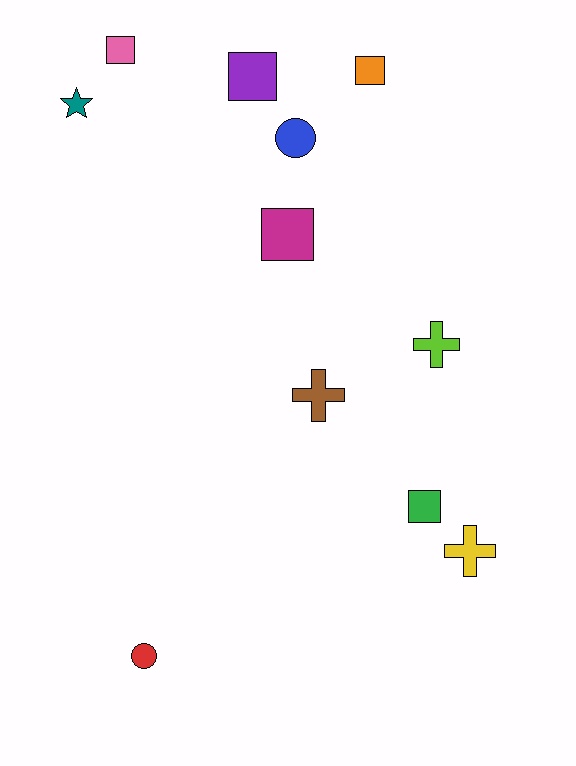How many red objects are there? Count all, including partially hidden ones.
There is 1 red object.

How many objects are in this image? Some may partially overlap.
There are 11 objects.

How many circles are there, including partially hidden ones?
There are 2 circles.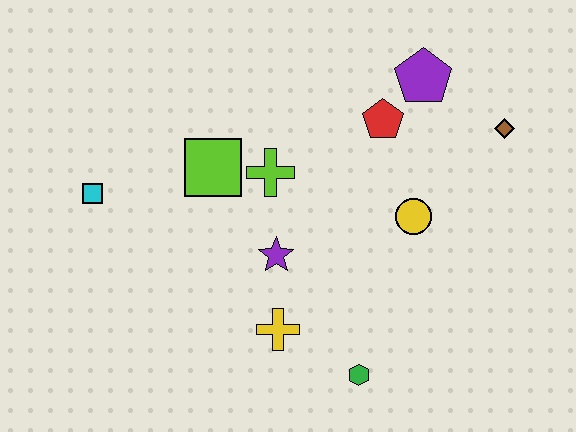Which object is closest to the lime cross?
The lime square is closest to the lime cross.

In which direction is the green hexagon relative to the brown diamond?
The green hexagon is below the brown diamond.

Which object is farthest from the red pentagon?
The cyan square is farthest from the red pentagon.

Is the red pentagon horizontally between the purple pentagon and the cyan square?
Yes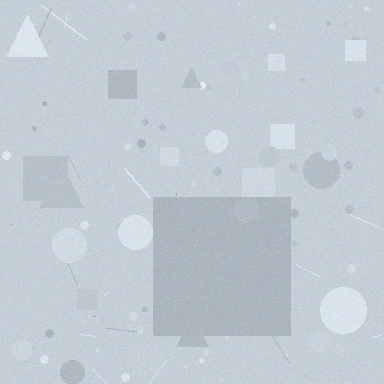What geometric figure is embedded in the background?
A square is embedded in the background.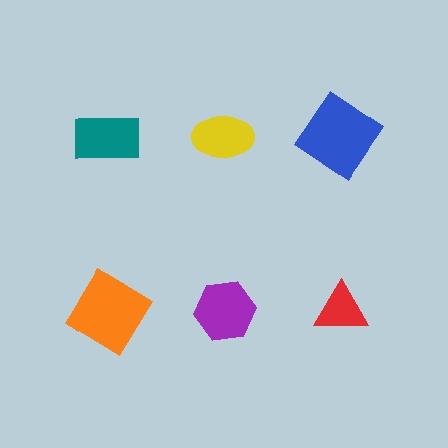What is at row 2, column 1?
An orange diamond.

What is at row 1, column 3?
A blue diamond.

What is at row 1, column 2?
A yellow ellipse.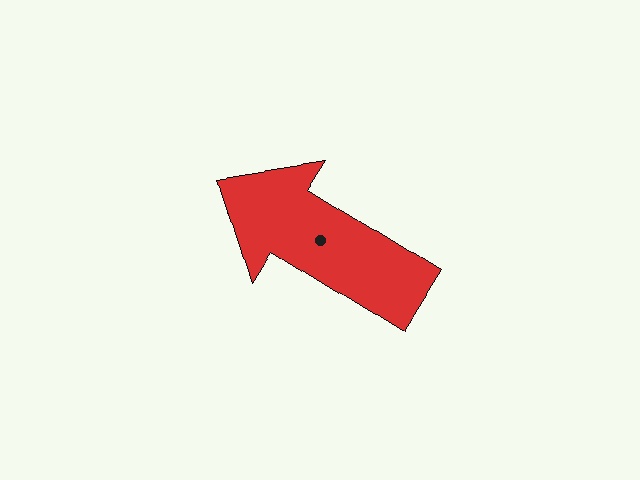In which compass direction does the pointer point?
Northwest.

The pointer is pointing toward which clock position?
Roughly 10 o'clock.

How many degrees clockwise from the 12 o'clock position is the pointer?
Approximately 302 degrees.